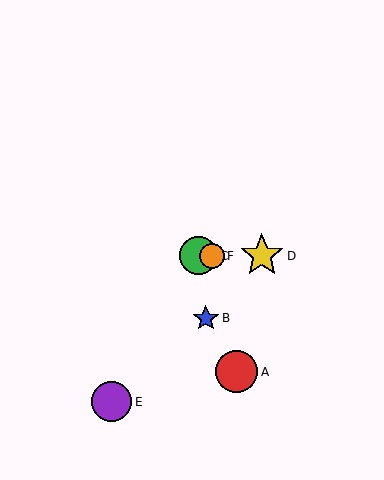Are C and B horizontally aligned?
No, C is at y≈256 and B is at y≈318.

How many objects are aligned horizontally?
3 objects (C, D, F) are aligned horizontally.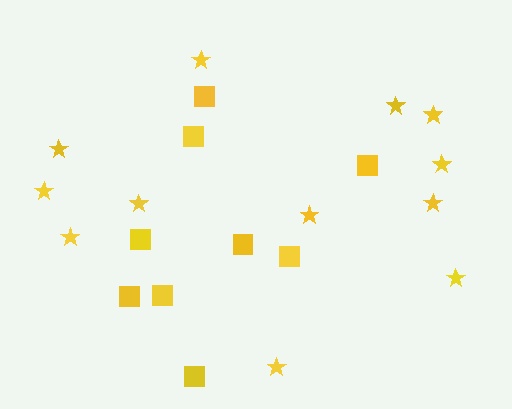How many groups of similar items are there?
There are 2 groups: one group of stars (12) and one group of squares (9).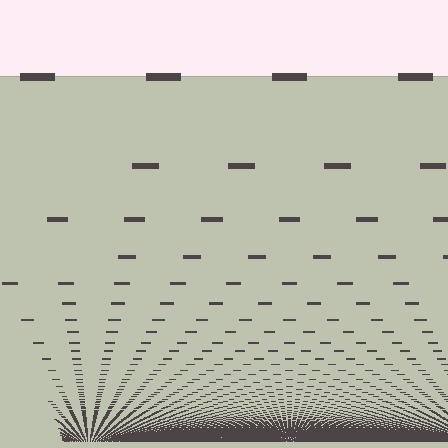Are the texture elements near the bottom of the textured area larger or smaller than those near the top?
Smaller. The gradient is inverted — elements near the bottom are smaller and denser.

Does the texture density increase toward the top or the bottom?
Density increases toward the bottom.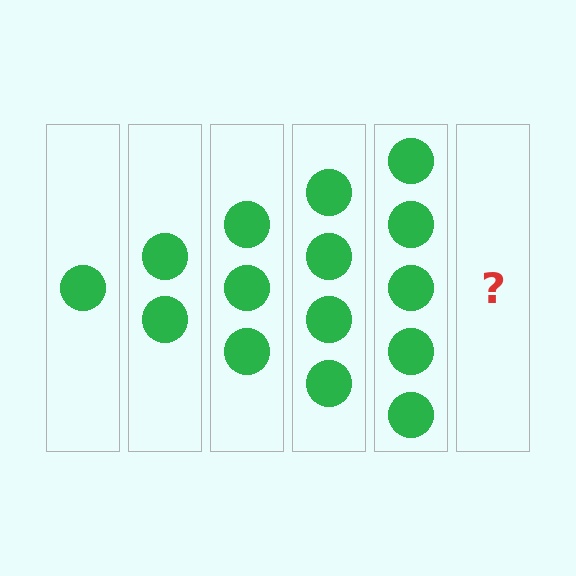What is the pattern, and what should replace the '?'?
The pattern is that each step adds one more circle. The '?' should be 6 circles.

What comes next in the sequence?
The next element should be 6 circles.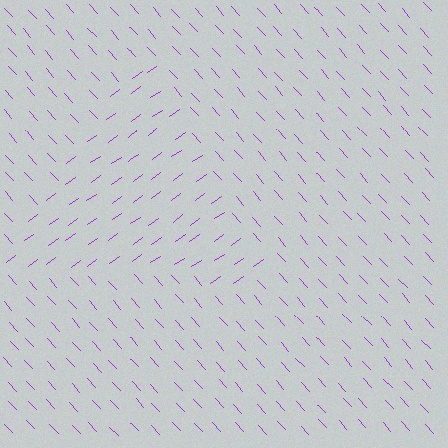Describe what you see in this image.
The image is filled with small purple line segments. A triangle region in the image has lines oriented differently from the surrounding lines, creating a visible texture boundary.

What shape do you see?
I see a triangle.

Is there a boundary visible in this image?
Yes, there is a texture boundary formed by a change in line orientation.